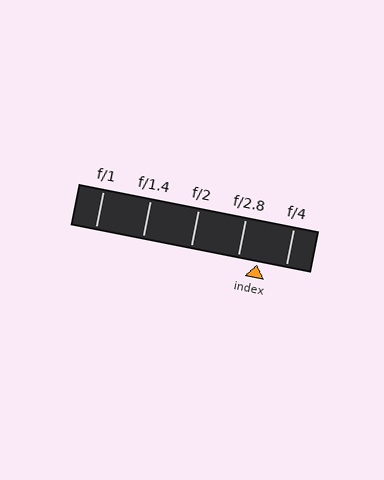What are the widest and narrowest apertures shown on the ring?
The widest aperture shown is f/1 and the narrowest is f/4.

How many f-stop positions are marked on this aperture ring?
There are 5 f-stop positions marked.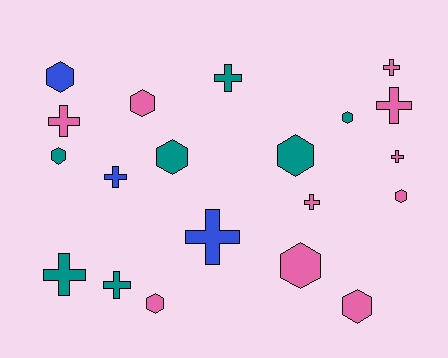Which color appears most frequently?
Pink, with 10 objects.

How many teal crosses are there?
There are 3 teal crosses.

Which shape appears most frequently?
Hexagon, with 10 objects.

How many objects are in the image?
There are 20 objects.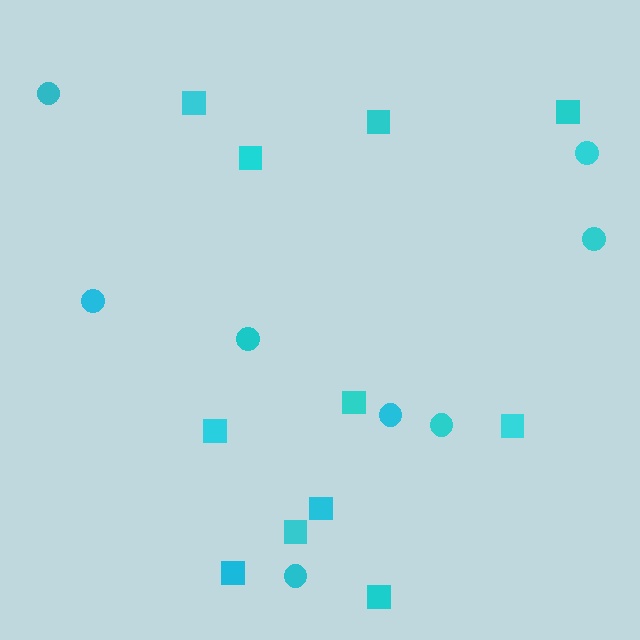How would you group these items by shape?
There are 2 groups: one group of circles (8) and one group of squares (11).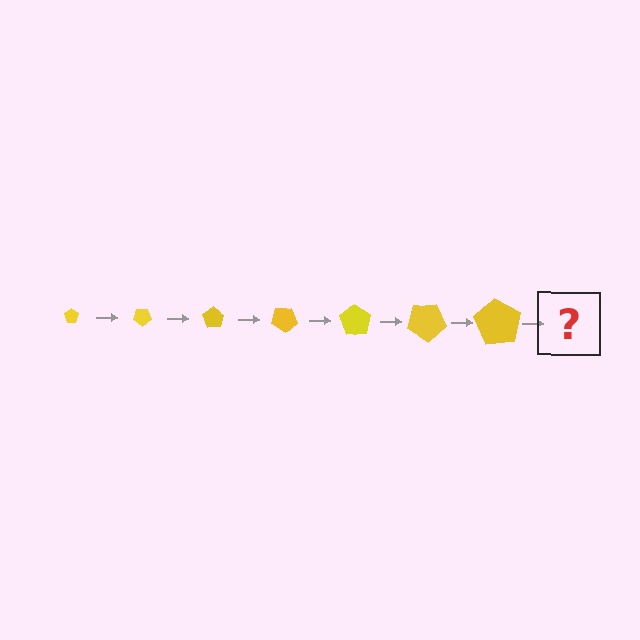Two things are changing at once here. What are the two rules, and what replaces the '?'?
The two rules are that the pentagon grows larger each step and it rotates 35 degrees each step. The '?' should be a pentagon, larger than the previous one and rotated 245 degrees from the start.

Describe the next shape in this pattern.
It should be a pentagon, larger than the previous one and rotated 245 degrees from the start.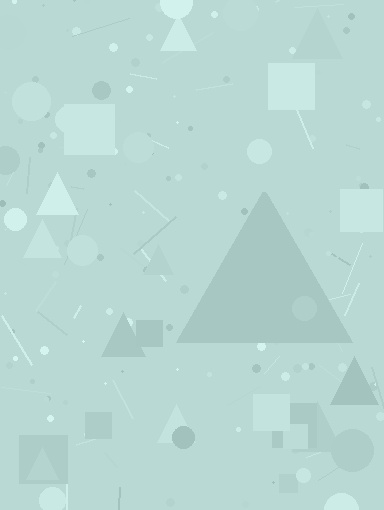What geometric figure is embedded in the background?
A triangle is embedded in the background.